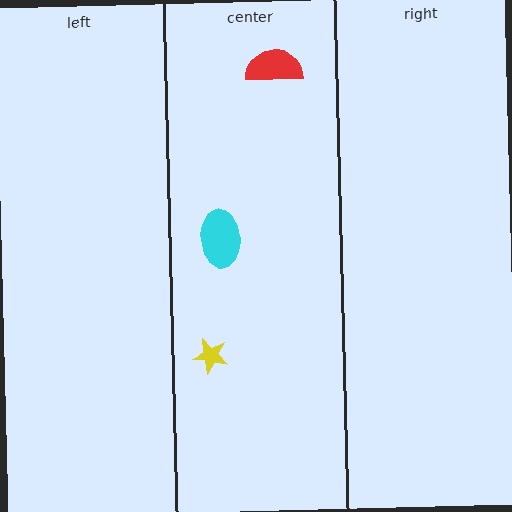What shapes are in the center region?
The red semicircle, the yellow star, the cyan ellipse.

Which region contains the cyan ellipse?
The center region.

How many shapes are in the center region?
3.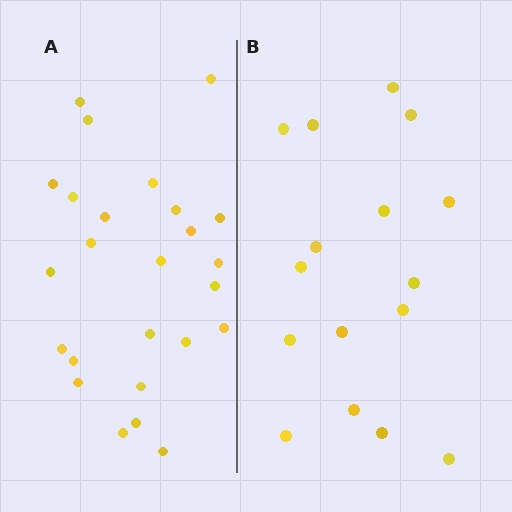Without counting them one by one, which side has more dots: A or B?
Region A (the left region) has more dots.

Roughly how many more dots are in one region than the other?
Region A has roughly 8 or so more dots than region B.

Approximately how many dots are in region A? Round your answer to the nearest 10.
About 20 dots. (The exact count is 25, which rounds to 20.)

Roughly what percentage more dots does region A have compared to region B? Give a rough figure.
About 55% more.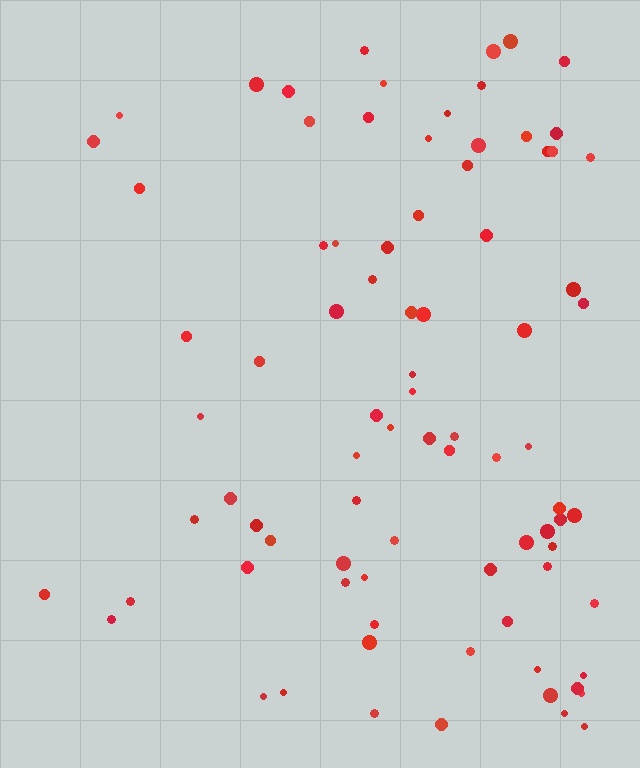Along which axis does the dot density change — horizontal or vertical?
Horizontal.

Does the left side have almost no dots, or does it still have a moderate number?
Still a moderate number, just noticeably fewer than the right.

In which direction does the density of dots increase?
From left to right, with the right side densest.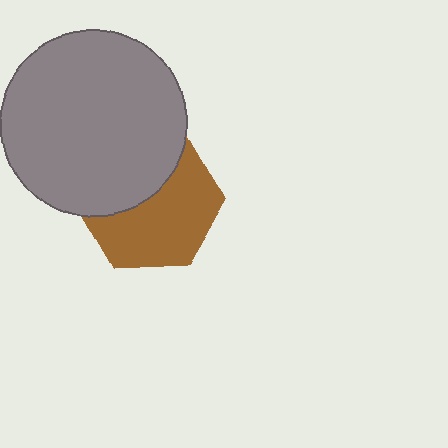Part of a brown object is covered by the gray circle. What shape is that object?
It is a hexagon.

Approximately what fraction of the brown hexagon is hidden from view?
Roughly 41% of the brown hexagon is hidden behind the gray circle.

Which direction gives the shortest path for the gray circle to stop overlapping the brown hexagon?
Moving up gives the shortest separation.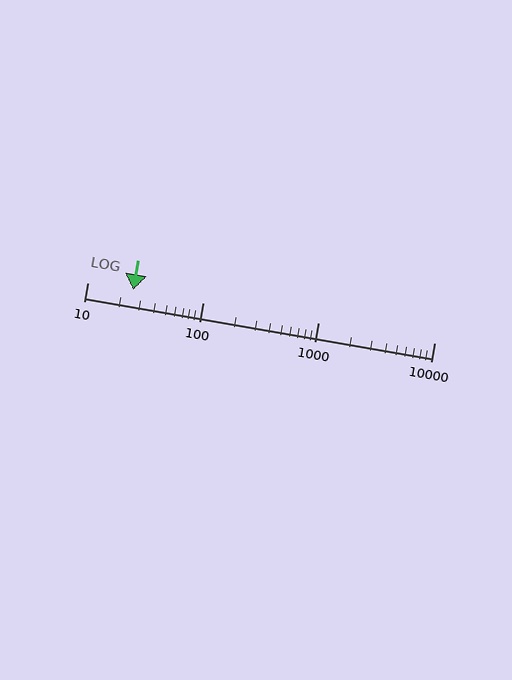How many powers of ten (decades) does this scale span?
The scale spans 3 decades, from 10 to 10000.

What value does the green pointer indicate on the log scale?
The pointer indicates approximately 25.